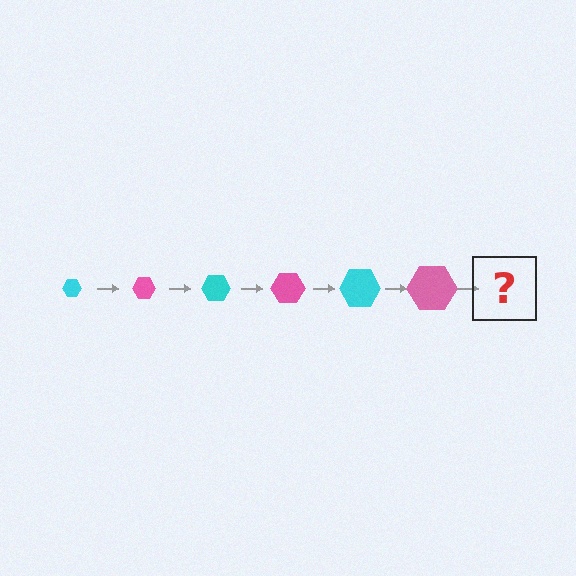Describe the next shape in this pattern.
It should be a cyan hexagon, larger than the previous one.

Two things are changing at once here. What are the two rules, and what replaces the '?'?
The two rules are that the hexagon grows larger each step and the color cycles through cyan and pink. The '?' should be a cyan hexagon, larger than the previous one.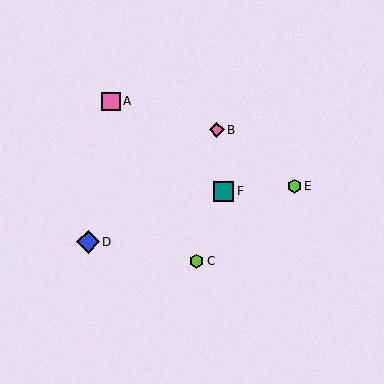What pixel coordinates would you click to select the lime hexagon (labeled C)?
Click at (197, 261) to select the lime hexagon C.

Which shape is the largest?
The blue diamond (labeled D) is the largest.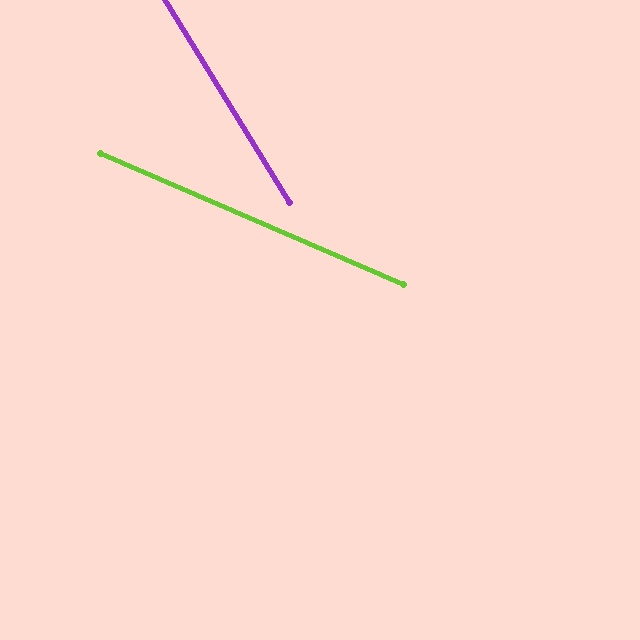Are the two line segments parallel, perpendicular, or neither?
Neither parallel nor perpendicular — they differ by about 35°.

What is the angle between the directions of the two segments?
Approximately 35 degrees.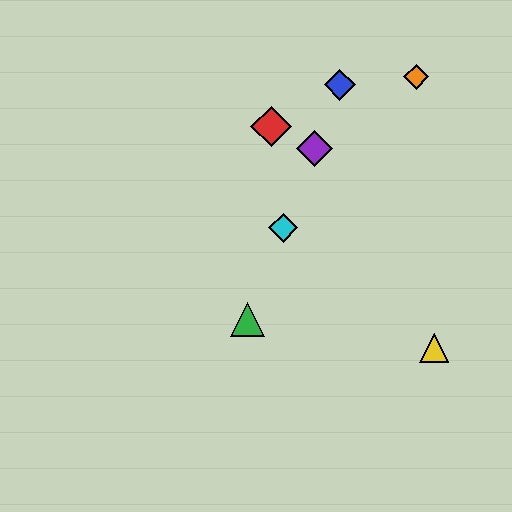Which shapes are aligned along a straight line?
The blue diamond, the green triangle, the purple diamond, the cyan diamond are aligned along a straight line.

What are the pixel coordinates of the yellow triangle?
The yellow triangle is at (434, 348).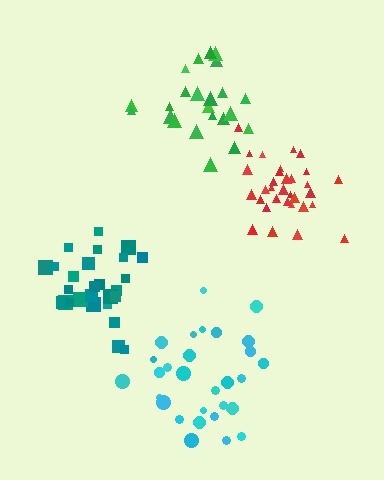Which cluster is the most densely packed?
Red.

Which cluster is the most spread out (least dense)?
Cyan.